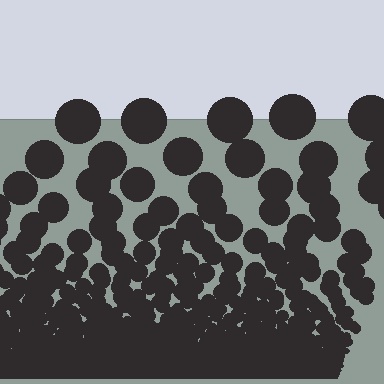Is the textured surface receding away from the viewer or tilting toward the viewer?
The surface appears to tilt toward the viewer. Texture elements get larger and sparser toward the top.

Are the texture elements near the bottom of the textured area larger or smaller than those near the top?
Smaller. The gradient is inverted — elements near the bottom are smaller and denser.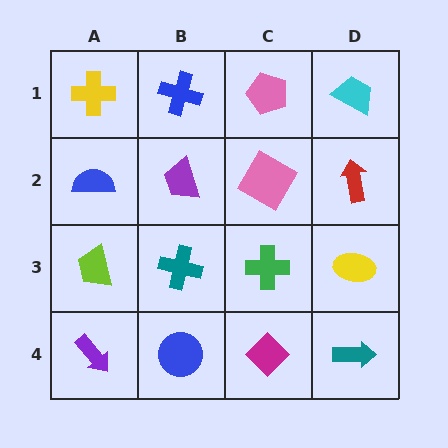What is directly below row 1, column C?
A pink diamond.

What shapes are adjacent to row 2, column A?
A yellow cross (row 1, column A), a lime trapezoid (row 3, column A), a purple trapezoid (row 2, column B).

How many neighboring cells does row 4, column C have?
3.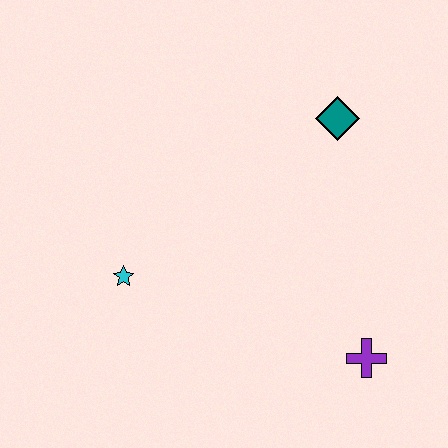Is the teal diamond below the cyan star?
No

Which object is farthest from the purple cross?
The cyan star is farthest from the purple cross.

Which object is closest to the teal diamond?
The purple cross is closest to the teal diamond.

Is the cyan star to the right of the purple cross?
No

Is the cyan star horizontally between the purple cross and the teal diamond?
No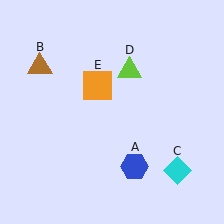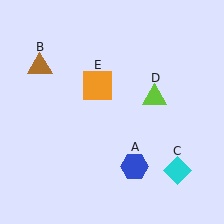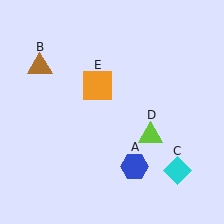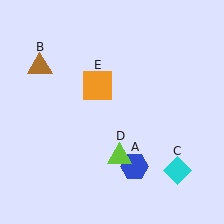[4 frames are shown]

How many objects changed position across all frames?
1 object changed position: lime triangle (object D).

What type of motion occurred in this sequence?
The lime triangle (object D) rotated clockwise around the center of the scene.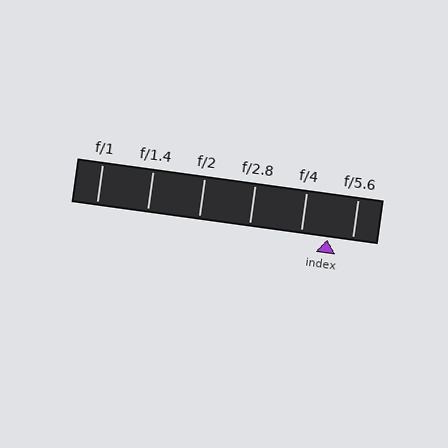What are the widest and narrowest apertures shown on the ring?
The widest aperture shown is f/1 and the narrowest is f/5.6.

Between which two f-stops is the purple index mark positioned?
The index mark is between f/4 and f/5.6.